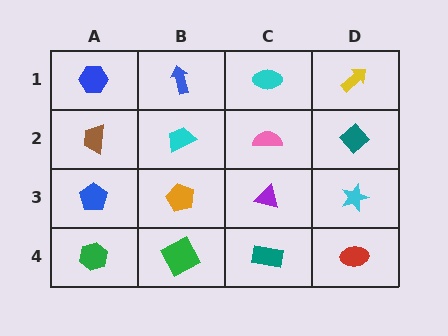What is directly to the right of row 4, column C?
A red ellipse.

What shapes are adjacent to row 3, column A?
A brown trapezoid (row 2, column A), a green hexagon (row 4, column A), an orange pentagon (row 3, column B).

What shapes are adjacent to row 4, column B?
An orange pentagon (row 3, column B), a green hexagon (row 4, column A), a teal rectangle (row 4, column C).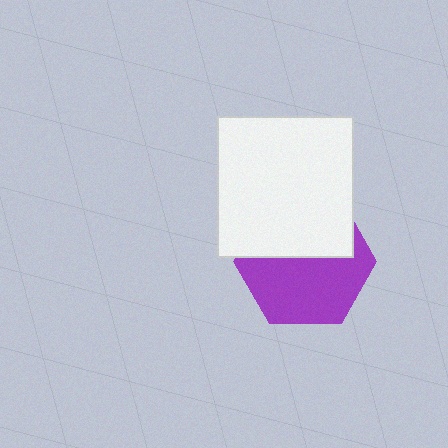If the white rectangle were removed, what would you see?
You would see the complete purple hexagon.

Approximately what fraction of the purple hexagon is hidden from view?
Roughly 43% of the purple hexagon is hidden behind the white rectangle.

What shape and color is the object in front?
The object in front is a white rectangle.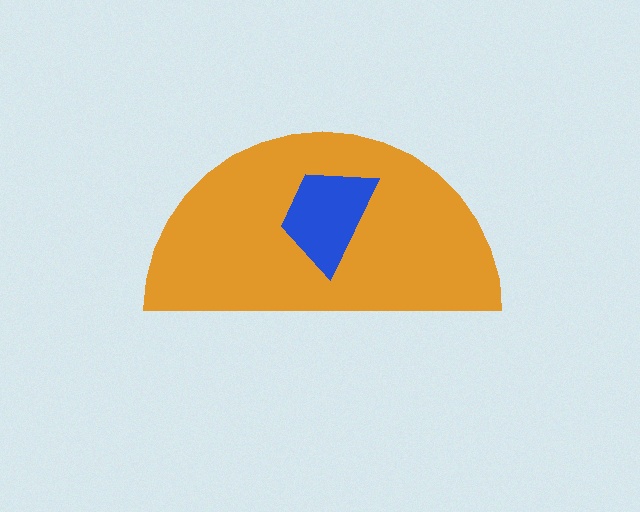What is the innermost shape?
The blue trapezoid.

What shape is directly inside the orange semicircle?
The blue trapezoid.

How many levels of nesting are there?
2.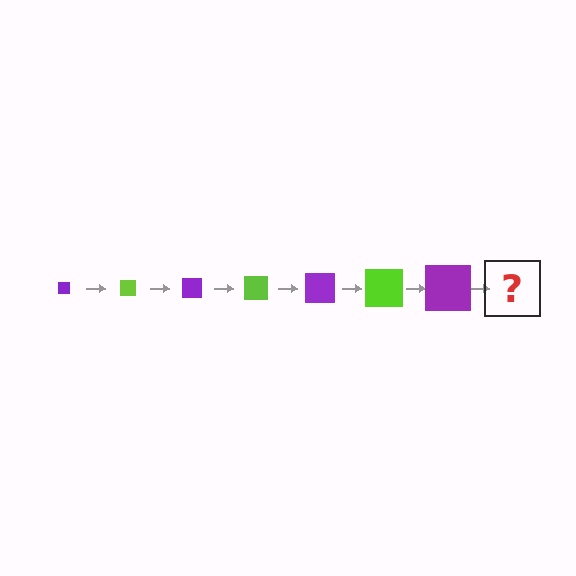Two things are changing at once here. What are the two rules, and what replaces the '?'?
The two rules are that the square grows larger each step and the color cycles through purple and lime. The '?' should be a lime square, larger than the previous one.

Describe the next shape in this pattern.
It should be a lime square, larger than the previous one.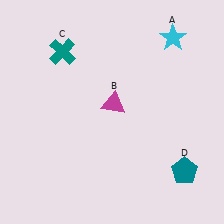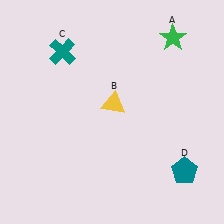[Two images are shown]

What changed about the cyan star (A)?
In Image 1, A is cyan. In Image 2, it changed to green.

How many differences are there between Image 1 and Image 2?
There are 2 differences between the two images.